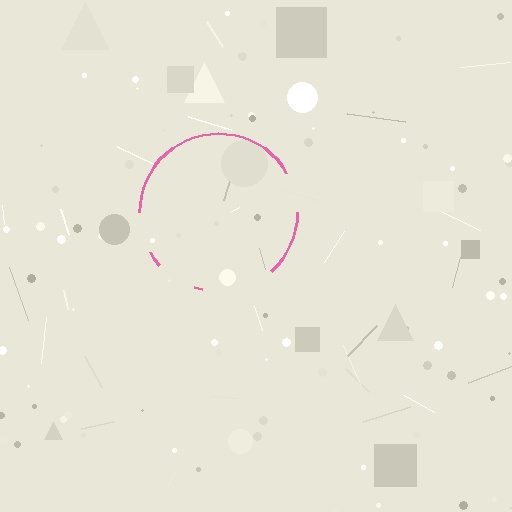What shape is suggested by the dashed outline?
The dashed outline suggests a circle.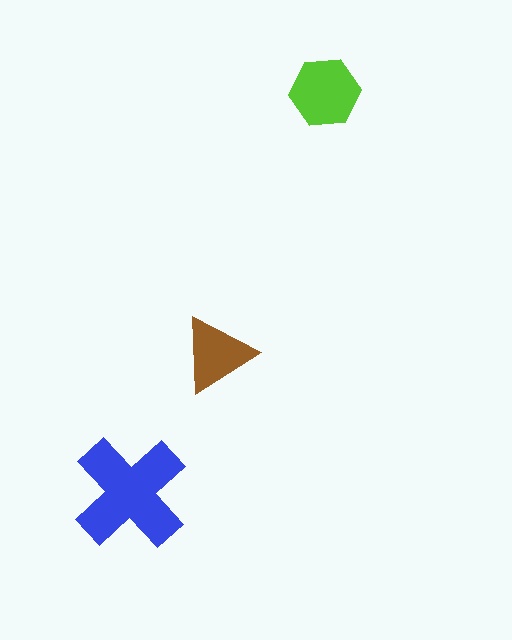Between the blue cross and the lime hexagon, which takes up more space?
The blue cross.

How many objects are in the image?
There are 3 objects in the image.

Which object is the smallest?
The brown triangle.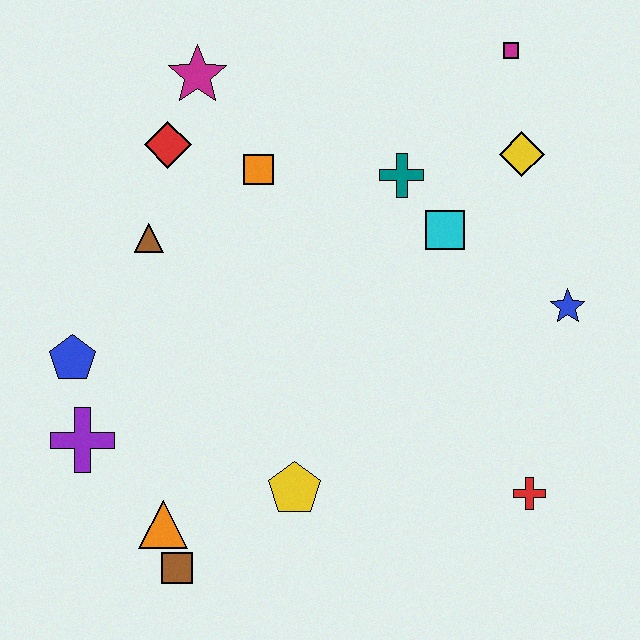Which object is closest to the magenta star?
The red diamond is closest to the magenta star.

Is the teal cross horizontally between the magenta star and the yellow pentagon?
No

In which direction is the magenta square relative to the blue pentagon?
The magenta square is to the right of the blue pentagon.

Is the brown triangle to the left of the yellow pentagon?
Yes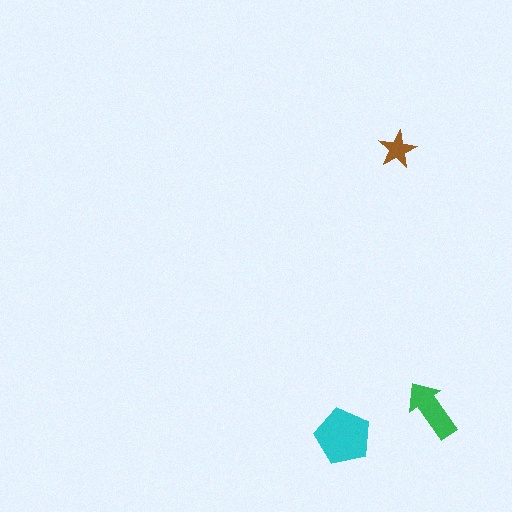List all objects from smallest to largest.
The brown star, the green arrow, the cyan pentagon.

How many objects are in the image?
There are 3 objects in the image.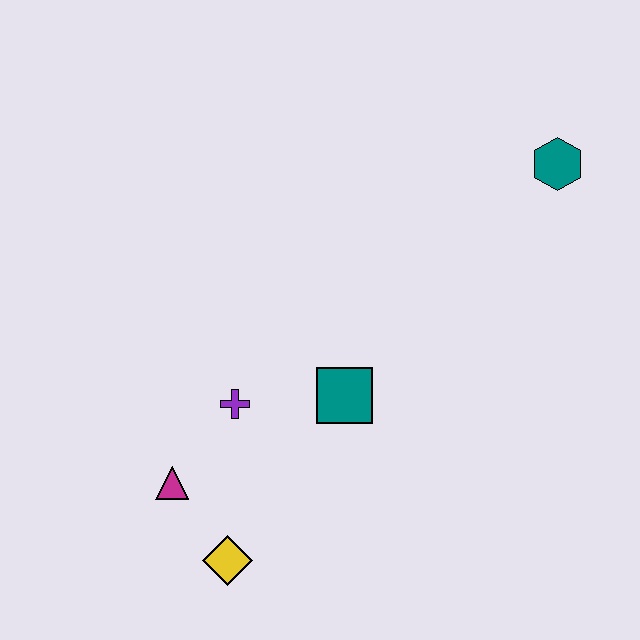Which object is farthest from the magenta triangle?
The teal hexagon is farthest from the magenta triangle.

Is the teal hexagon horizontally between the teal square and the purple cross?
No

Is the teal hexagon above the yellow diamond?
Yes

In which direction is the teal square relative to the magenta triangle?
The teal square is to the right of the magenta triangle.